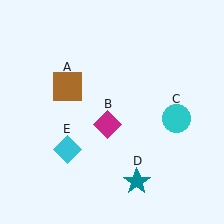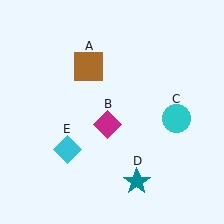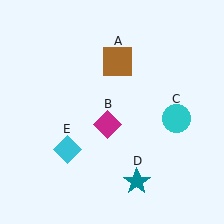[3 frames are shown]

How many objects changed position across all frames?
1 object changed position: brown square (object A).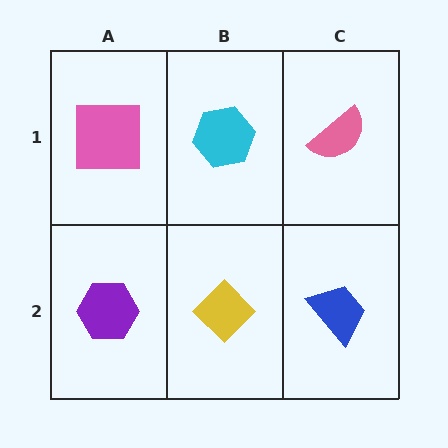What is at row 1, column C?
A pink semicircle.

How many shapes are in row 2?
3 shapes.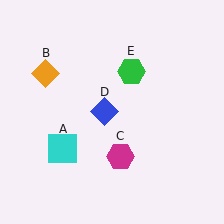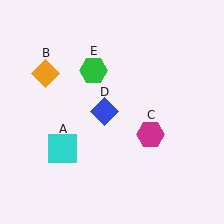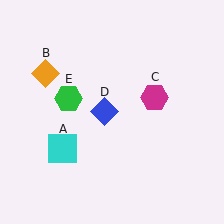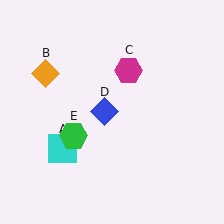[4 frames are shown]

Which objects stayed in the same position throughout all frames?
Cyan square (object A) and orange diamond (object B) and blue diamond (object D) remained stationary.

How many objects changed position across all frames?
2 objects changed position: magenta hexagon (object C), green hexagon (object E).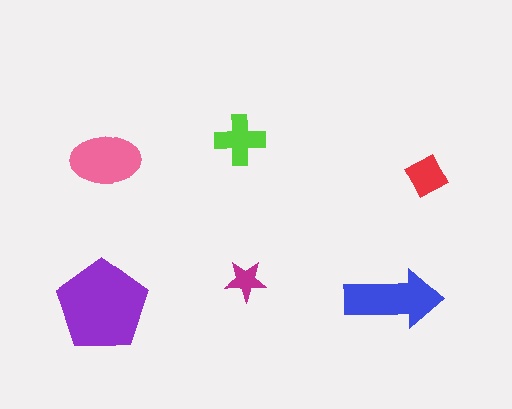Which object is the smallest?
The magenta star.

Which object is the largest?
The purple pentagon.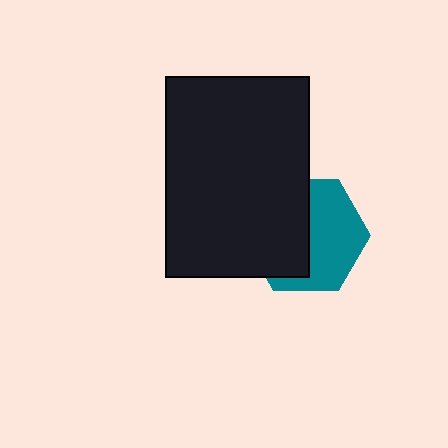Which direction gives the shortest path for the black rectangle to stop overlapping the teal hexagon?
Moving left gives the shortest separation.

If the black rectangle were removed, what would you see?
You would see the complete teal hexagon.